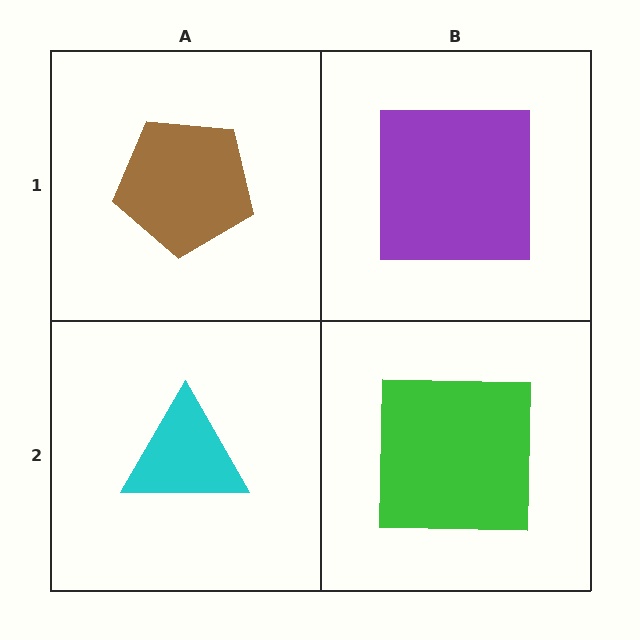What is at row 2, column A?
A cyan triangle.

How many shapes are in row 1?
2 shapes.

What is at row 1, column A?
A brown pentagon.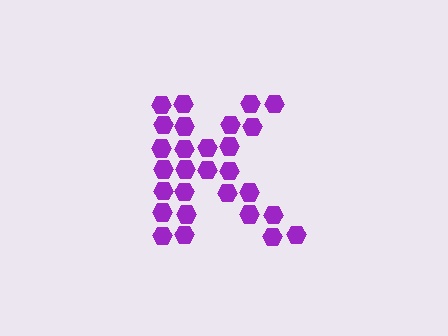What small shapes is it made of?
It is made of small hexagons.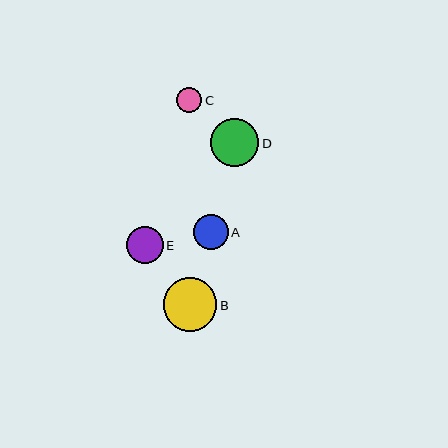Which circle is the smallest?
Circle C is the smallest with a size of approximately 25 pixels.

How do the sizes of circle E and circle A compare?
Circle E and circle A are approximately the same size.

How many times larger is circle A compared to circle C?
Circle A is approximately 1.4 times the size of circle C.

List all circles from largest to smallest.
From largest to smallest: B, D, E, A, C.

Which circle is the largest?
Circle B is the largest with a size of approximately 54 pixels.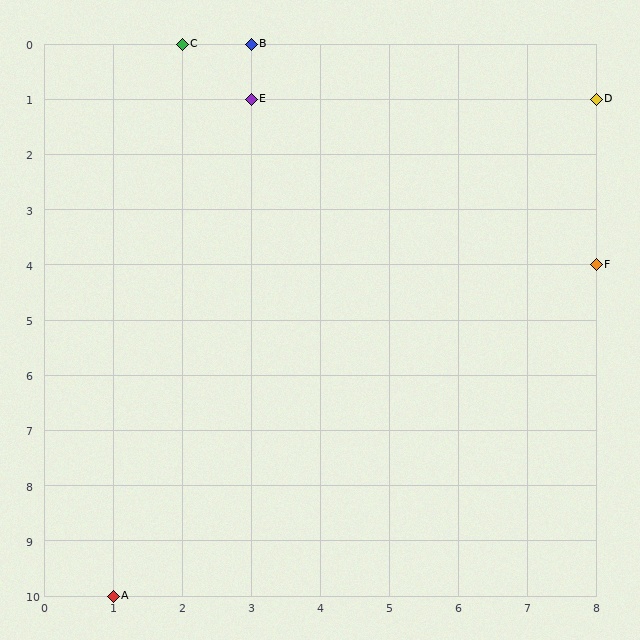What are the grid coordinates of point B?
Point B is at grid coordinates (3, 0).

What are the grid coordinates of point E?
Point E is at grid coordinates (3, 1).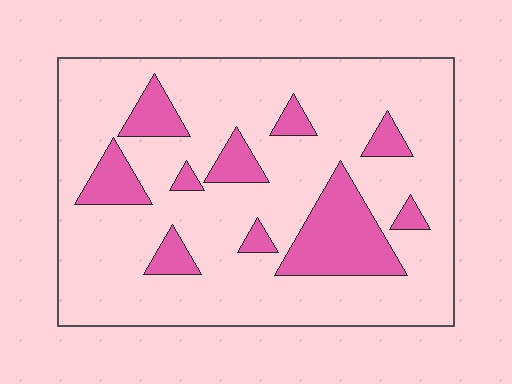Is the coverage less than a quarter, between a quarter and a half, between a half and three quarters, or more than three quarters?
Less than a quarter.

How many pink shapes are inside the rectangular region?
10.